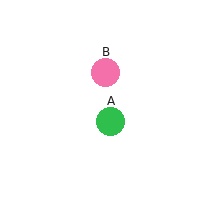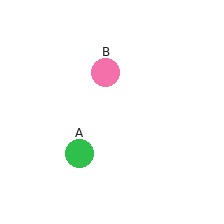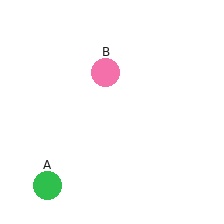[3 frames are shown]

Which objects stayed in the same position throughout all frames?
Pink circle (object B) remained stationary.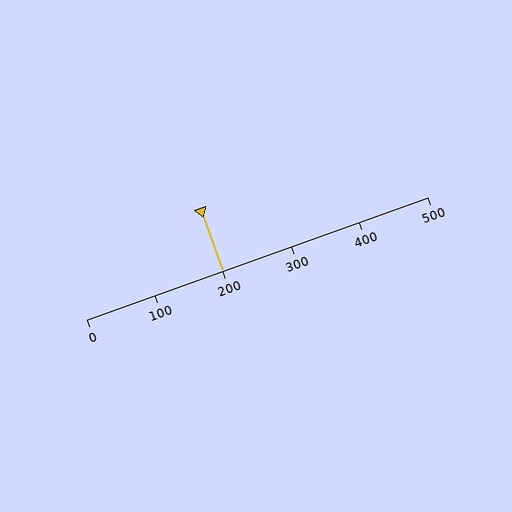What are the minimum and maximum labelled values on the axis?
The axis runs from 0 to 500.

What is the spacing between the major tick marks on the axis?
The major ticks are spaced 100 apart.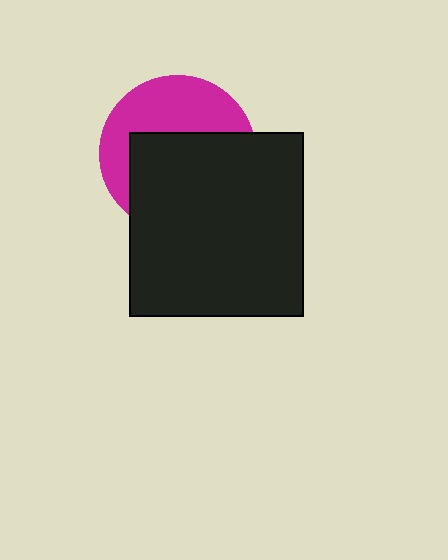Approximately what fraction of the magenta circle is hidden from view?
Roughly 57% of the magenta circle is hidden behind the black rectangle.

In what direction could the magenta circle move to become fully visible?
The magenta circle could move up. That would shift it out from behind the black rectangle entirely.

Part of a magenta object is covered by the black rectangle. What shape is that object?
It is a circle.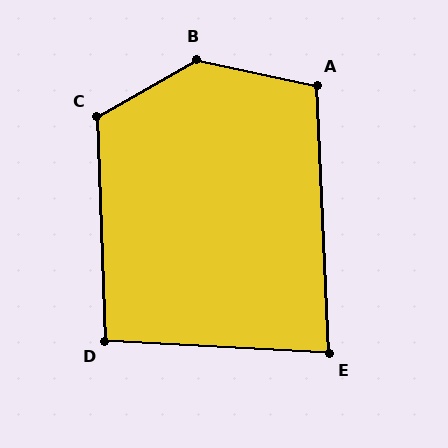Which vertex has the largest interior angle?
B, at approximately 138 degrees.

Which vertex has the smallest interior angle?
E, at approximately 84 degrees.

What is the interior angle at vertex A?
Approximately 105 degrees (obtuse).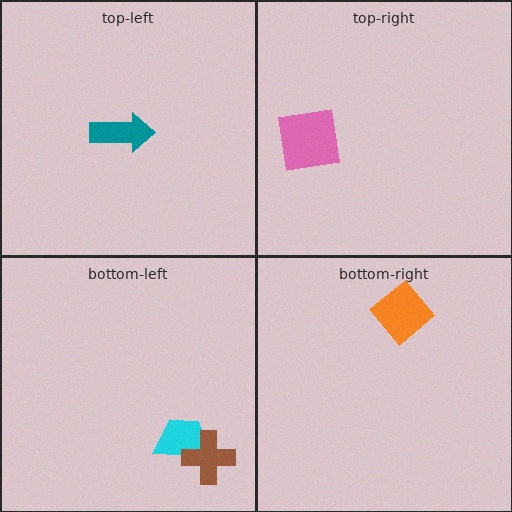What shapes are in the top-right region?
The pink square.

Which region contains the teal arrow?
The top-left region.